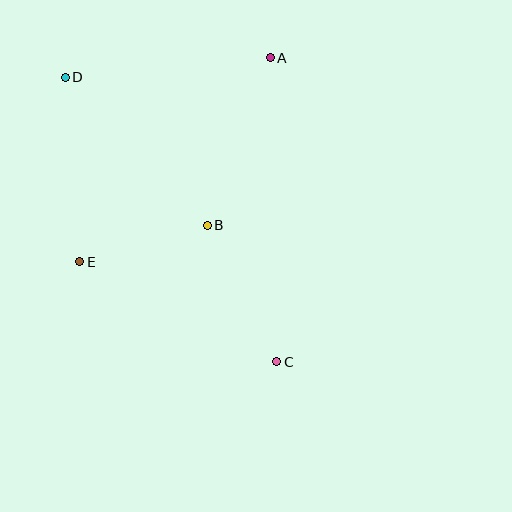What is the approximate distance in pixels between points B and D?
The distance between B and D is approximately 205 pixels.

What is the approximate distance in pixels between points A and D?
The distance between A and D is approximately 206 pixels.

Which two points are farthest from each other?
Points C and D are farthest from each other.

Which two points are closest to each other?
Points B and E are closest to each other.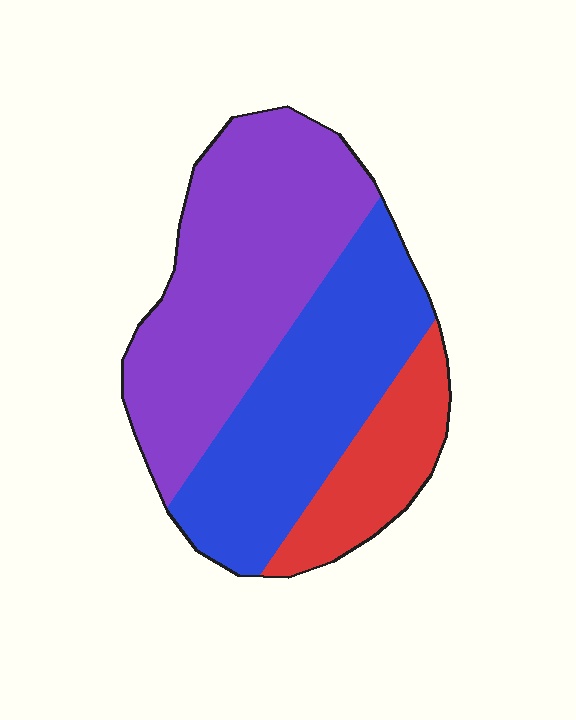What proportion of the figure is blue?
Blue takes up about three eighths (3/8) of the figure.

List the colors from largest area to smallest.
From largest to smallest: purple, blue, red.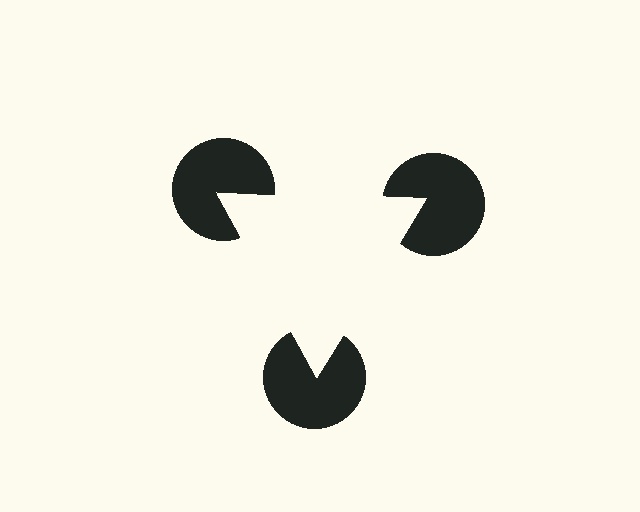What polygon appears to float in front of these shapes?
An illusory triangle — its edges are inferred from the aligned wedge cuts in the pac-man discs, not physically drawn.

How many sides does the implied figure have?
3 sides.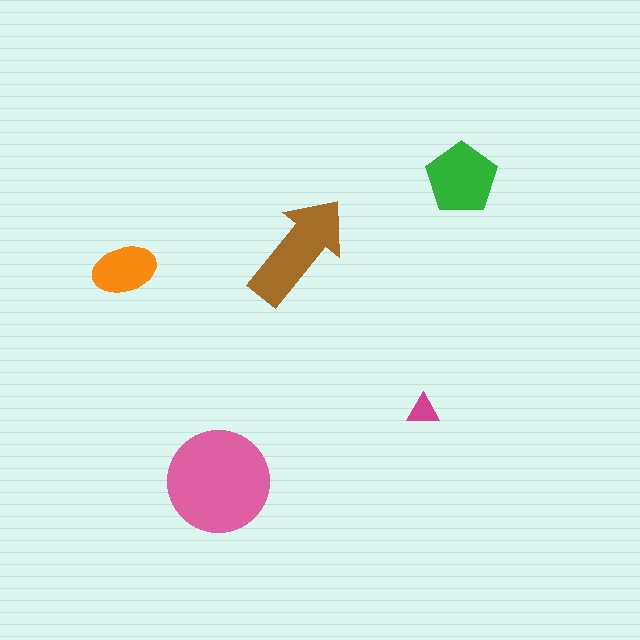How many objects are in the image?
There are 5 objects in the image.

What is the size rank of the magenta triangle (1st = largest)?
5th.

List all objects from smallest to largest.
The magenta triangle, the orange ellipse, the green pentagon, the brown arrow, the pink circle.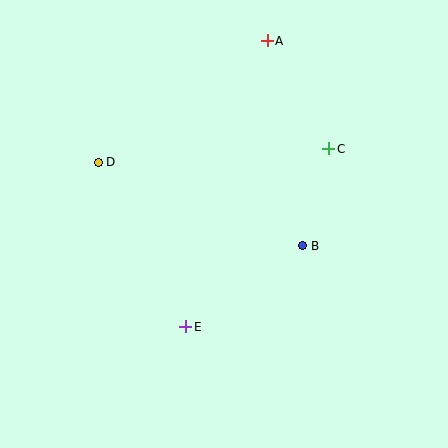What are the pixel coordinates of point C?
Point C is at (329, 149).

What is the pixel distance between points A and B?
The distance between A and B is 208 pixels.